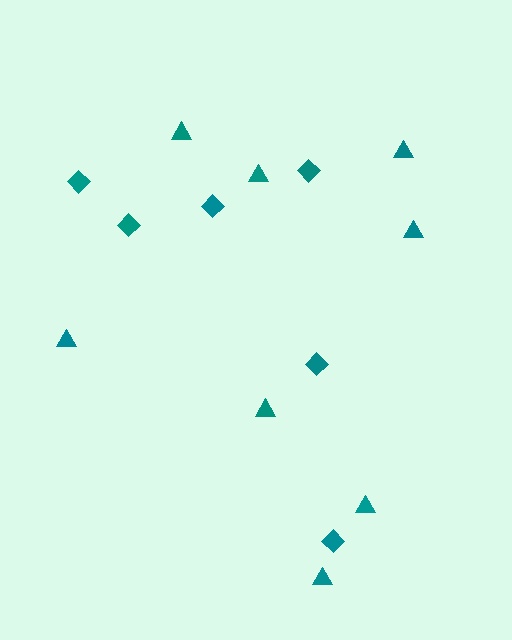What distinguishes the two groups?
There are 2 groups: one group of diamonds (6) and one group of triangles (8).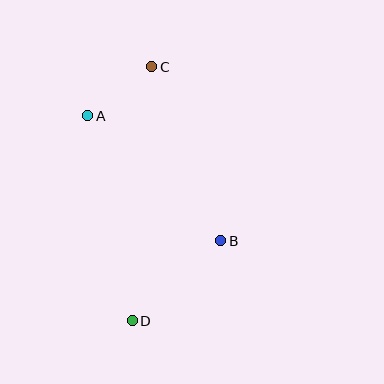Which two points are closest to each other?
Points A and C are closest to each other.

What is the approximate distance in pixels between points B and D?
The distance between B and D is approximately 119 pixels.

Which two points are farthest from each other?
Points C and D are farthest from each other.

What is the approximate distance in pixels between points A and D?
The distance between A and D is approximately 210 pixels.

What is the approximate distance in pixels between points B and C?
The distance between B and C is approximately 187 pixels.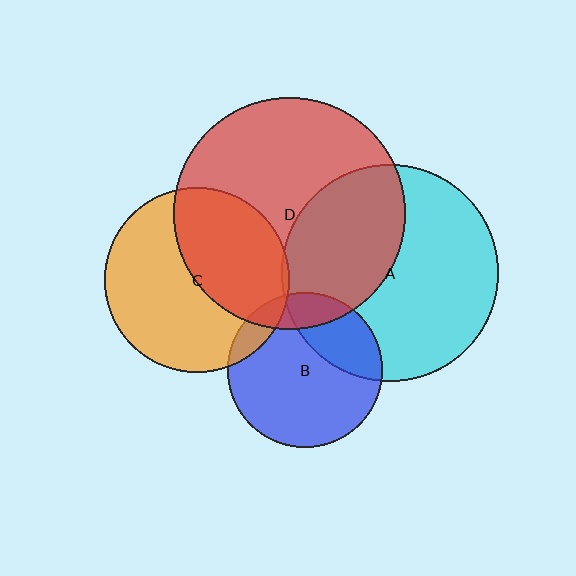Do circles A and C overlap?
Yes.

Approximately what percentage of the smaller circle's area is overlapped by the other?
Approximately 5%.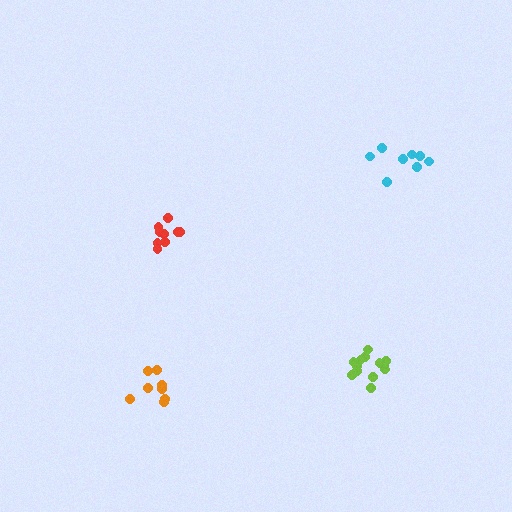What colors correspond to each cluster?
The clusters are colored: red, cyan, lime, orange.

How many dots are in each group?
Group 1: 9 dots, Group 2: 9 dots, Group 3: 13 dots, Group 4: 8 dots (39 total).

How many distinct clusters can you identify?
There are 4 distinct clusters.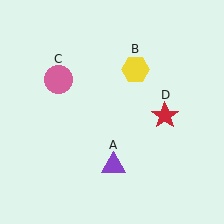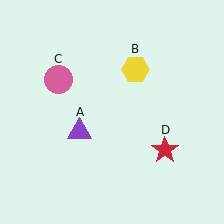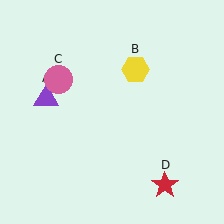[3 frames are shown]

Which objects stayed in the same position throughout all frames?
Yellow hexagon (object B) and pink circle (object C) remained stationary.